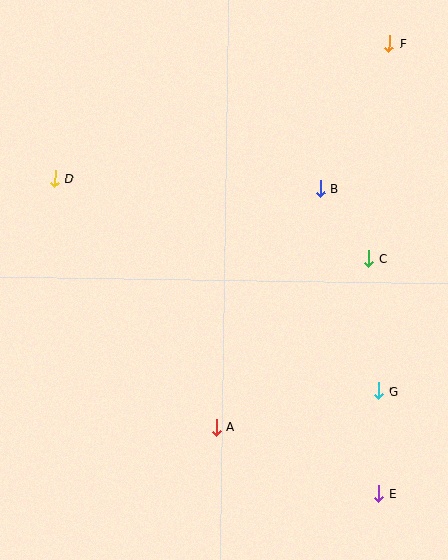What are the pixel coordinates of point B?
Point B is at (320, 189).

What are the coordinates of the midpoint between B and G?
The midpoint between B and G is at (350, 290).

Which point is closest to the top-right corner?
Point F is closest to the top-right corner.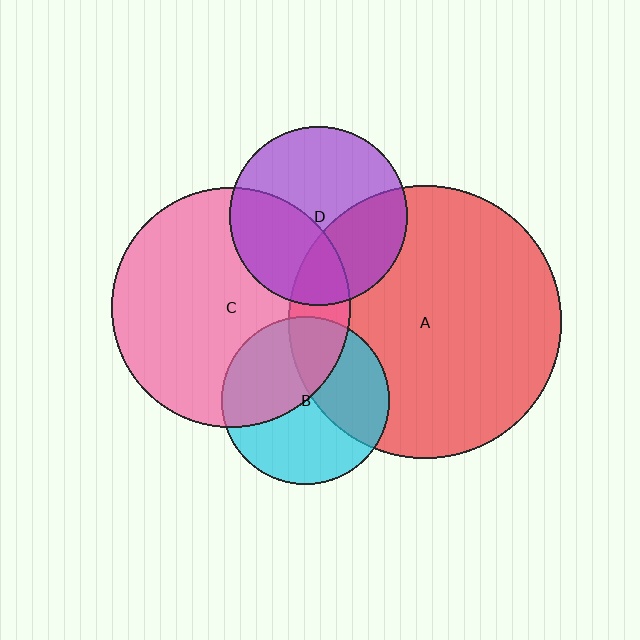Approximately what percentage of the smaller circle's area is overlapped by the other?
Approximately 35%.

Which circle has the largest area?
Circle A (red).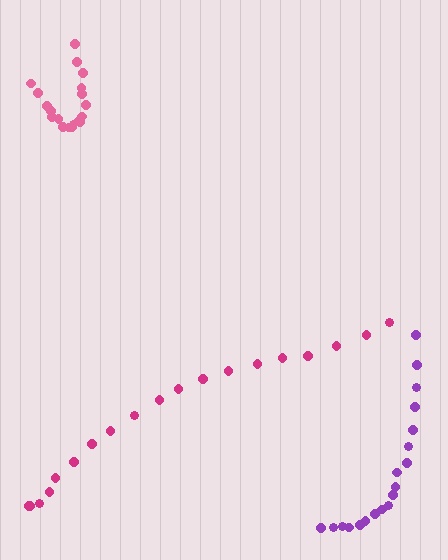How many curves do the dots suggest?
There are 3 distinct paths.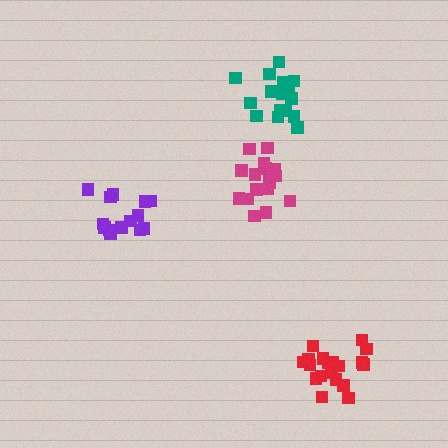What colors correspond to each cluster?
The clusters are colored: magenta, teal, red, purple.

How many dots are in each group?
Group 1: 18 dots, Group 2: 18 dots, Group 3: 20 dots, Group 4: 14 dots (70 total).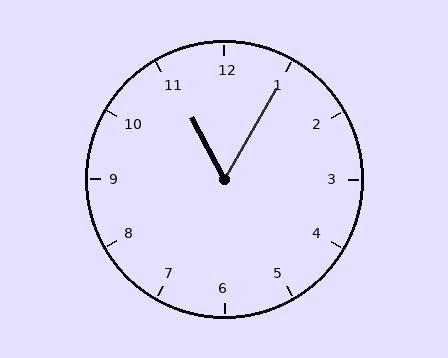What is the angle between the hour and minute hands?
Approximately 58 degrees.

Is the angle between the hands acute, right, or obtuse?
It is acute.